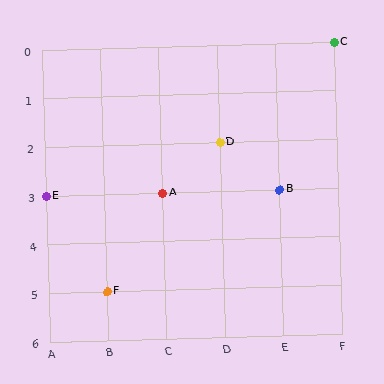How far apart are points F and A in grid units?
Points F and A are 1 column and 2 rows apart (about 2.2 grid units diagonally).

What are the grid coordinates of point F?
Point F is at grid coordinates (B, 5).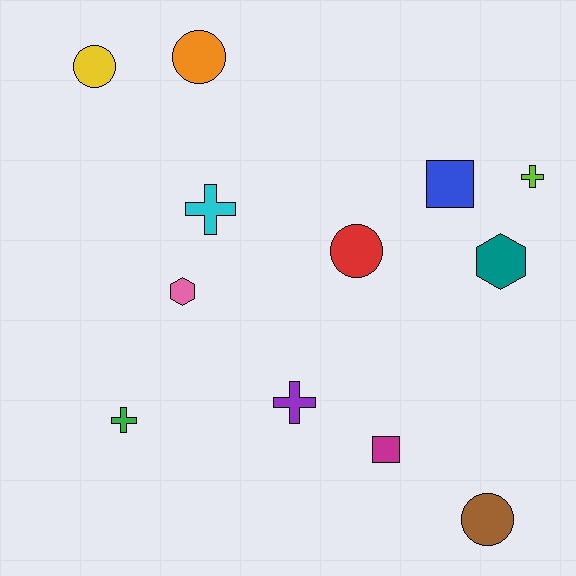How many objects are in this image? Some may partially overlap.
There are 12 objects.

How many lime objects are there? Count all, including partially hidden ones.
There is 1 lime object.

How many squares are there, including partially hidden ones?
There are 2 squares.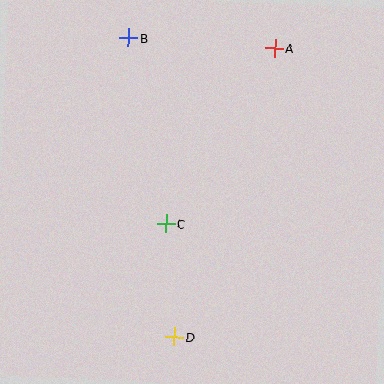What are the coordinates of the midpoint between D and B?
The midpoint between D and B is at (151, 188).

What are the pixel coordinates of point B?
Point B is at (128, 38).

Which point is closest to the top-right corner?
Point A is closest to the top-right corner.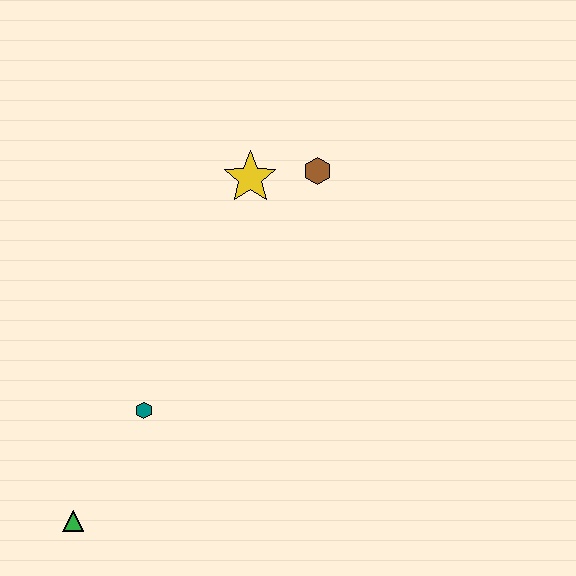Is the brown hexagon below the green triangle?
No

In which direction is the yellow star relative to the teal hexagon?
The yellow star is above the teal hexagon.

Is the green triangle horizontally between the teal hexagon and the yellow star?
No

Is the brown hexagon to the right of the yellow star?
Yes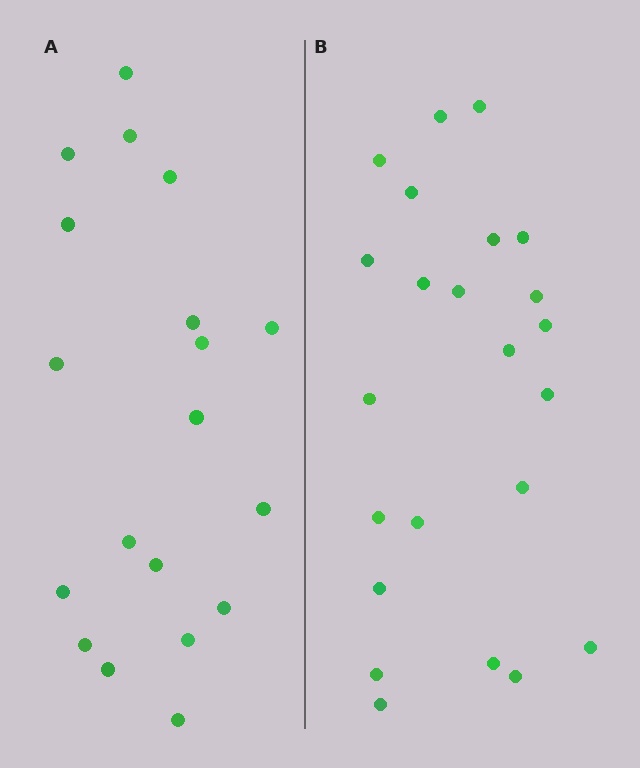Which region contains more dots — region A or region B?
Region B (the right region) has more dots.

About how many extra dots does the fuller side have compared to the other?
Region B has about 4 more dots than region A.